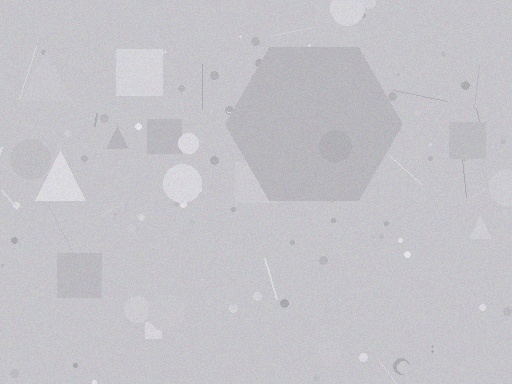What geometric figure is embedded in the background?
A hexagon is embedded in the background.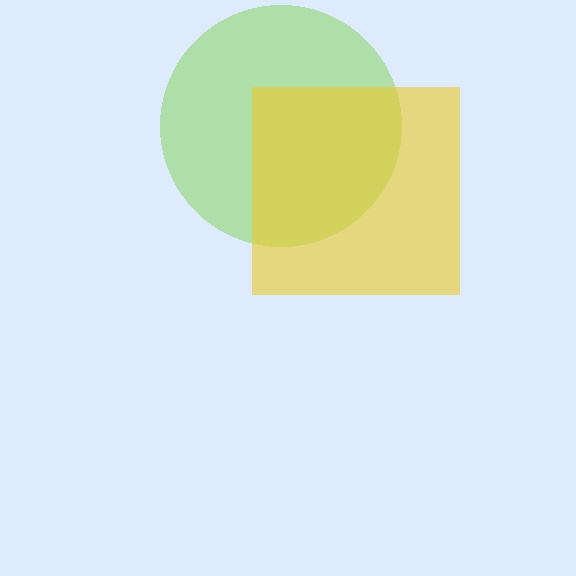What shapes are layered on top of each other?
The layered shapes are: a lime circle, a yellow square.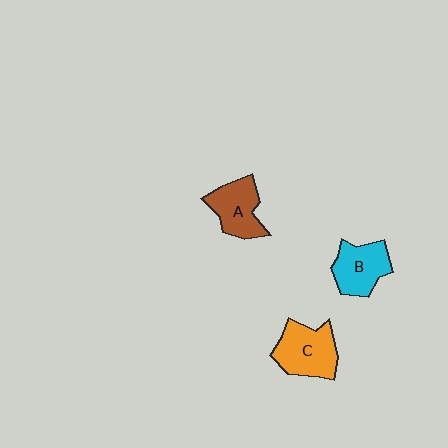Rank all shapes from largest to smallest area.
From largest to smallest: C (orange), B (cyan), A (brown).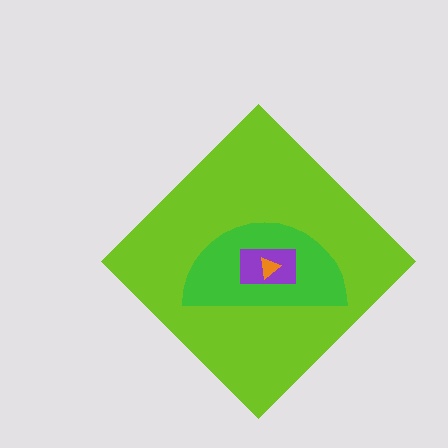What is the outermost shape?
The lime diamond.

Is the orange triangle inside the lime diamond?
Yes.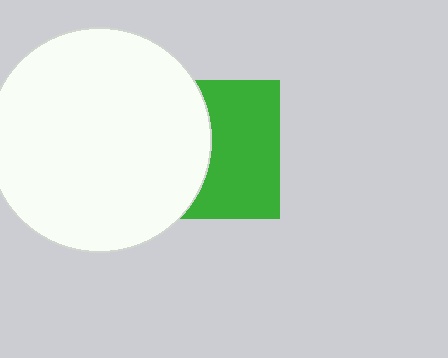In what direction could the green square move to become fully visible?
The green square could move right. That would shift it out from behind the white circle entirely.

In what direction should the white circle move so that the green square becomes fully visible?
The white circle should move left. That is the shortest direction to clear the overlap and leave the green square fully visible.